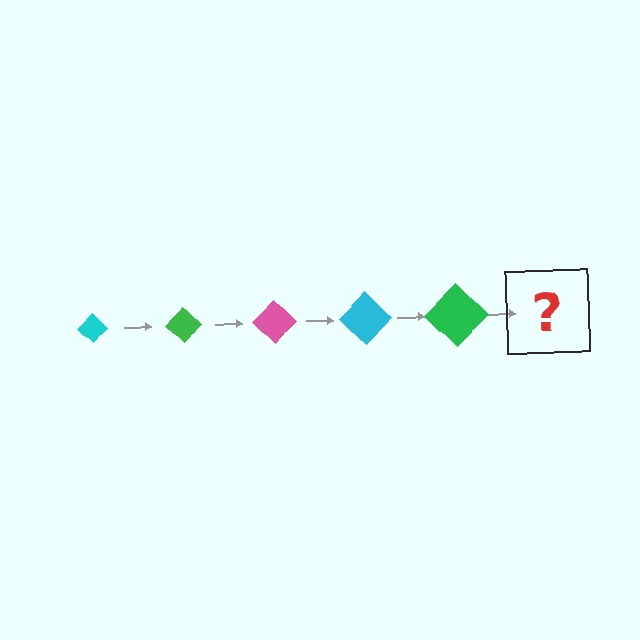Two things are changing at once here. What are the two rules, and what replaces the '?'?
The two rules are that the diamond grows larger each step and the color cycles through cyan, green, and pink. The '?' should be a pink diamond, larger than the previous one.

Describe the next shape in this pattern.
It should be a pink diamond, larger than the previous one.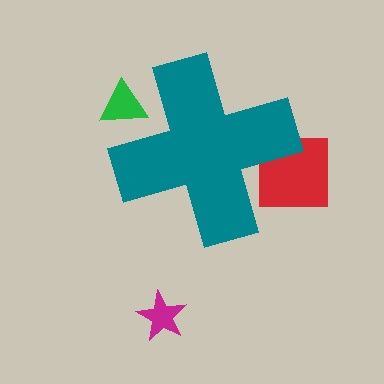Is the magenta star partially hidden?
No, the magenta star is fully visible.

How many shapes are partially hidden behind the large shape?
2 shapes are partially hidden.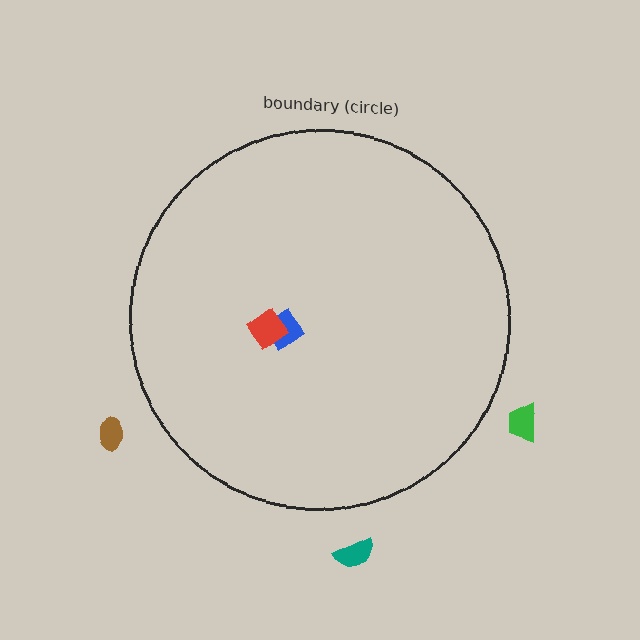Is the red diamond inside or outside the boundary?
Inside.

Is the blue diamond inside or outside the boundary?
Inside.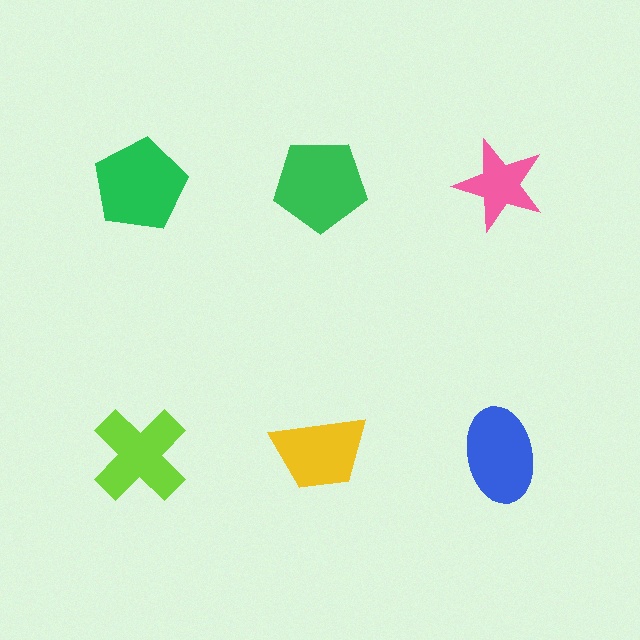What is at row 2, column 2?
A yellow trapezoid.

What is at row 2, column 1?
A lime cross.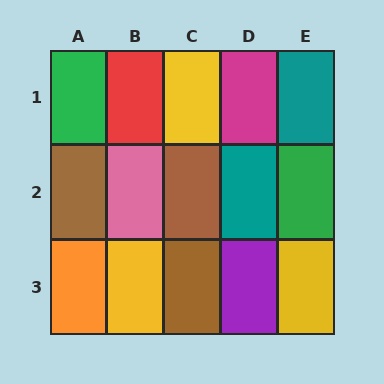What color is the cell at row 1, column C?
Yellow.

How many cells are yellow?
3 cells are yellow.